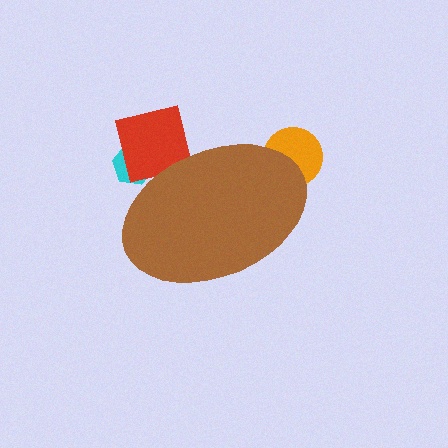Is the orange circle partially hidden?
Yes, the orange circle is partially hidden behind the brown ellipse.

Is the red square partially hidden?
Yes, the red square is partially hidden behind the brown ellipse.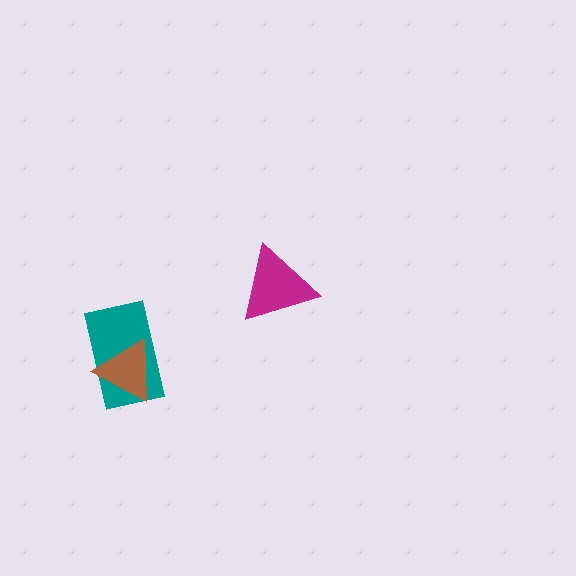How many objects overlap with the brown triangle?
1 object overlaps with the brown triangle.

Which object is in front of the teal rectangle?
The brown triangle is in front of the teal rectangle.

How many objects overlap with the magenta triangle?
0 objects overlap with the magenta triangle.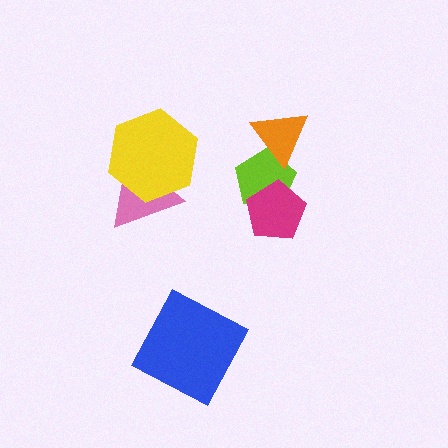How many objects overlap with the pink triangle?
1 object overlaps with the pink triangle.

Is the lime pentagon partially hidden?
Yes, it is partially covered by another shape.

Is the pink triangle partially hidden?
Yes, it is partially covered by another shape.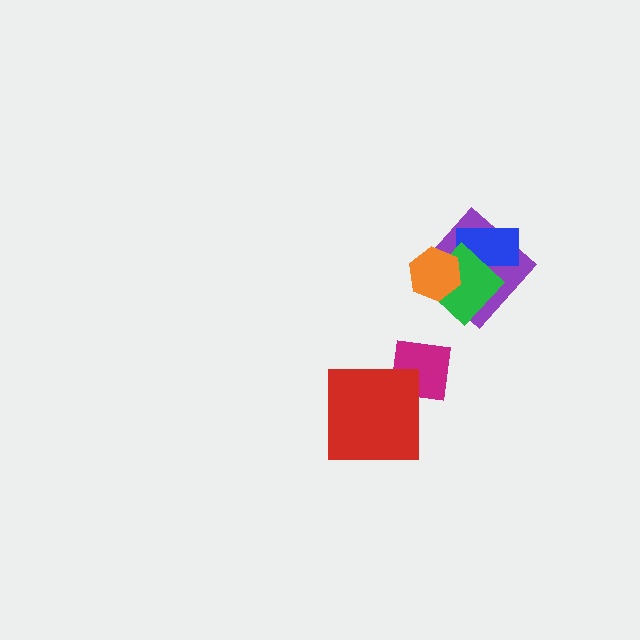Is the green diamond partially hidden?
Yes, it is partially covered by another shape.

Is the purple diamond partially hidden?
Yes, it is partially covered by another shape.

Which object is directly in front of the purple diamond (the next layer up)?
The blue rectangle is directly in front of the purple diamond.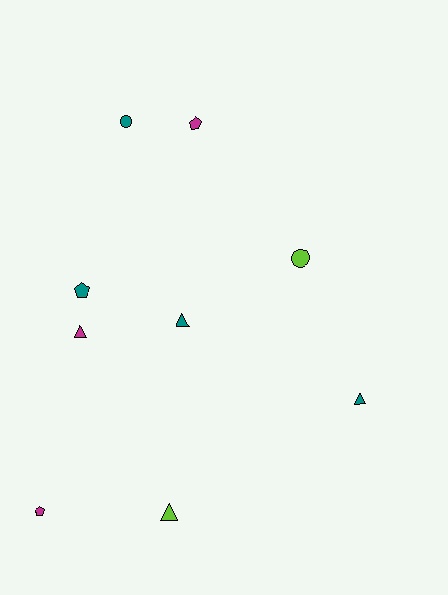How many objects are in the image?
There are 9 objects.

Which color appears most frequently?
Teal, with 4 objects.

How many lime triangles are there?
There is 1 lime triangle.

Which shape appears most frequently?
Triangle, with 4 objects.